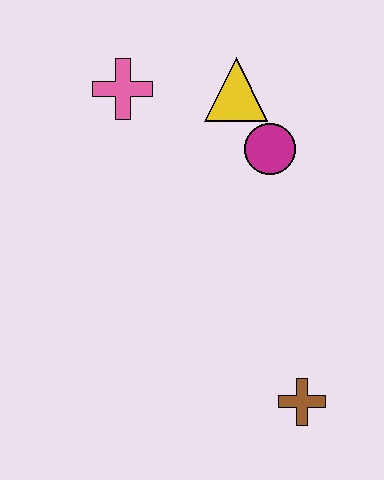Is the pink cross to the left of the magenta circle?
Yes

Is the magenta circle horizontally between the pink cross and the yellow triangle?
No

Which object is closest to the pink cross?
The yellow triangle is closest to the pink cross.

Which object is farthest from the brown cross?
The pink cross is farthest from the brown cross.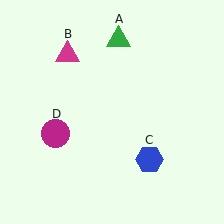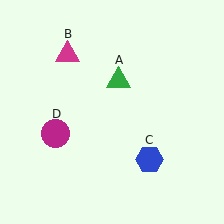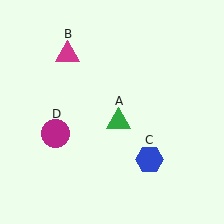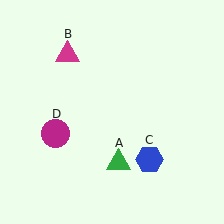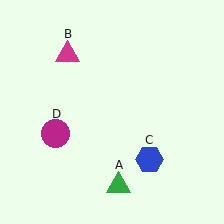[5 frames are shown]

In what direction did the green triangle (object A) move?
The green triangle (object A) moved down.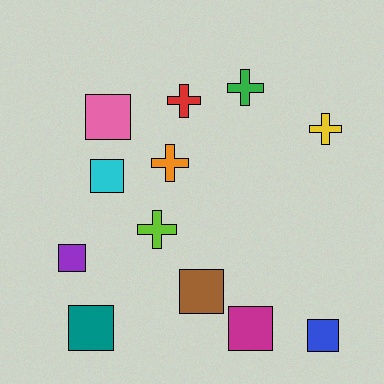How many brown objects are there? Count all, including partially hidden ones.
There is 1 brown object.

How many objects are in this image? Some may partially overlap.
There are 12 objects.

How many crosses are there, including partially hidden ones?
There are 5 crosses.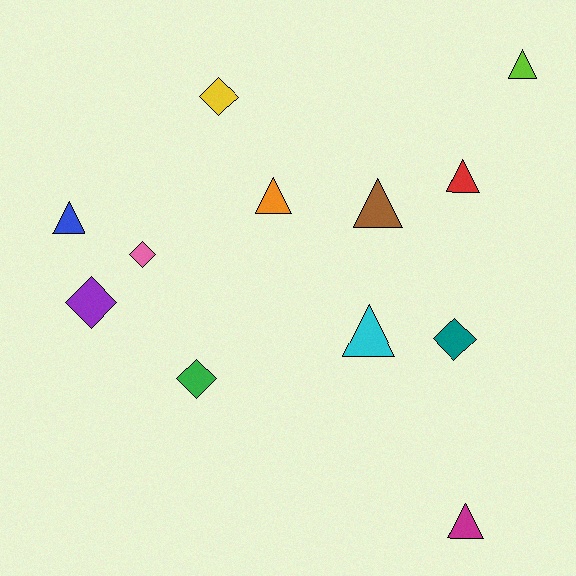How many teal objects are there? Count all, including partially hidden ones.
There is 1 teal object.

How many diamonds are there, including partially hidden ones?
There are 5 diamonds.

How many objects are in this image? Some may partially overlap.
There are 12 objects.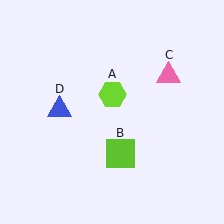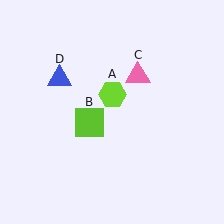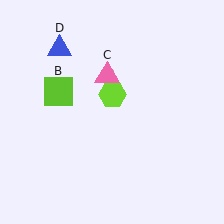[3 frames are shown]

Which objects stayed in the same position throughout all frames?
Lime hexagon (object A) remained stationary.